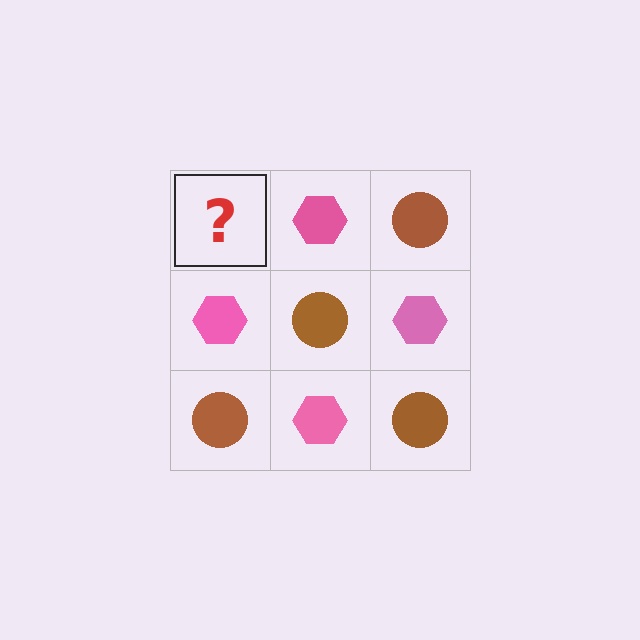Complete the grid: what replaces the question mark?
The question mark should be replaced with a brown circle.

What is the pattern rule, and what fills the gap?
The rule is that it alternates brown circle and pink hexagon in a checkerboard pattern. The gap should be filled with a brown circle.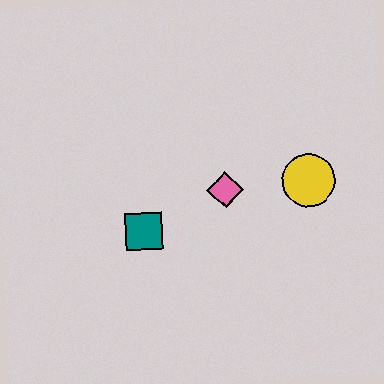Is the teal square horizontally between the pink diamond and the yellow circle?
No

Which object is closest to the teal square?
The pink diamond is closest to the teal square.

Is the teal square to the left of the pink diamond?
Yes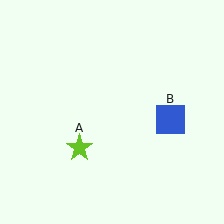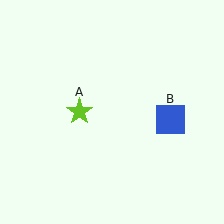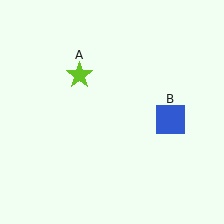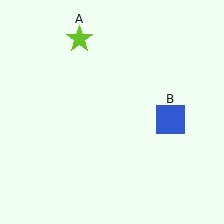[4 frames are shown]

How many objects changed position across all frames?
1 object changed position: lime star (object A).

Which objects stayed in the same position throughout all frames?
Blue square (object B) remained stationary.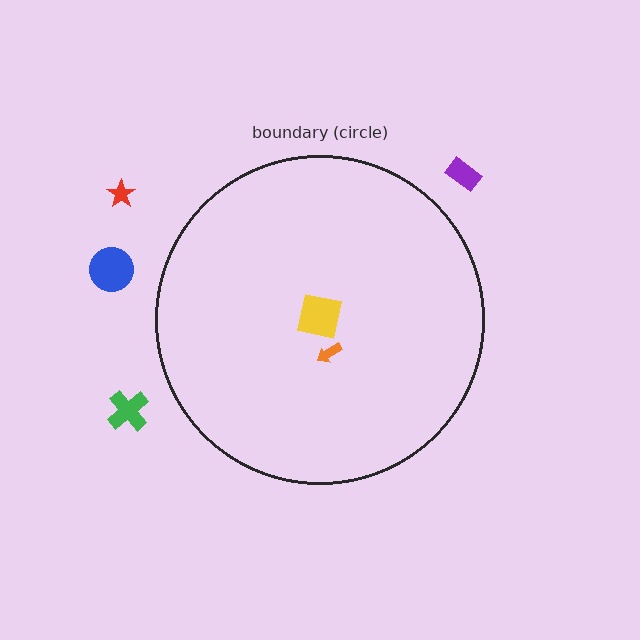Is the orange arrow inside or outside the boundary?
Inside.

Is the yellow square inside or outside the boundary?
Inside.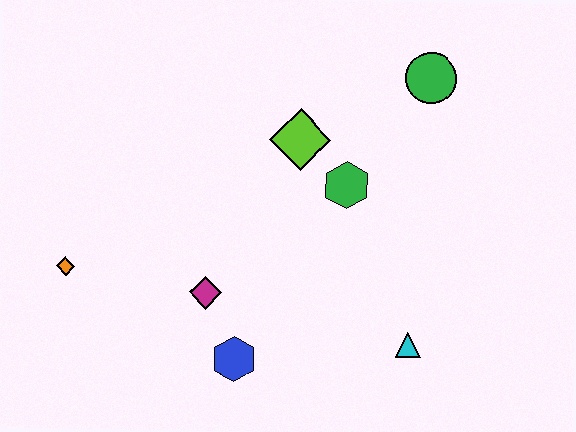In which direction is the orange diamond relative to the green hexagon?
The orange diamond is to the left of the green hexagon.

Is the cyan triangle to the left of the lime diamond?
No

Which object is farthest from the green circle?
The orange diamond is farthest from the green circle.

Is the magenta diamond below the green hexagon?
Yes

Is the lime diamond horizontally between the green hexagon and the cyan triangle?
No